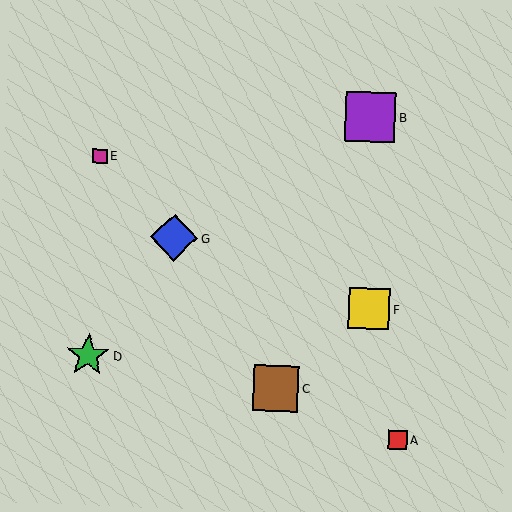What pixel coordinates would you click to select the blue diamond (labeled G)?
Click at (174, 238) to select the blue diamond G.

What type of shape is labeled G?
Shape G is a blue diamond.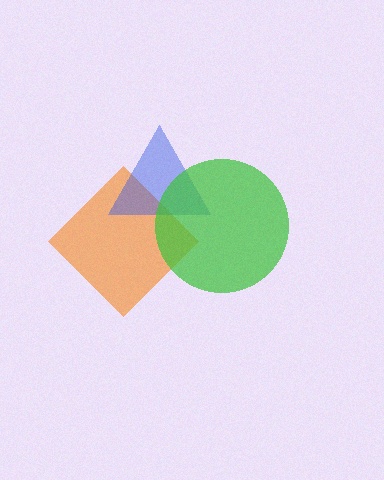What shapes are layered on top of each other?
The layered shapes are: an orange diamond, a blue triangle, a green circle.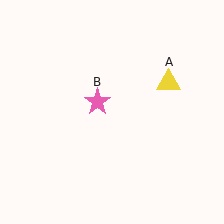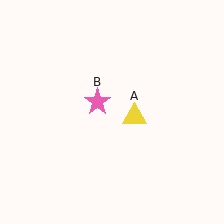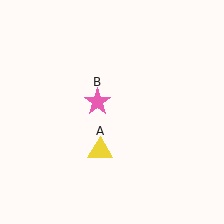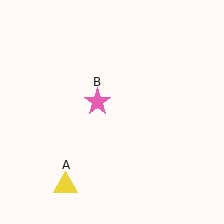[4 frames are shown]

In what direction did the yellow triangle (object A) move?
The yellow triangle (object A) moved down and to the left.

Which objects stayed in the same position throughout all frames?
Pink star (object B) remained stationary.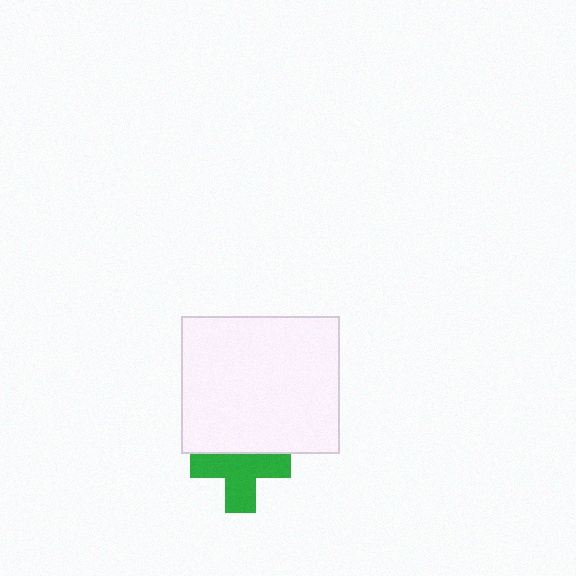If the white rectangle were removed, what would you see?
You would see the complete green cross.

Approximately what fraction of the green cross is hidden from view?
Roughly 32% of the green cross is hidden behind the white rectangle.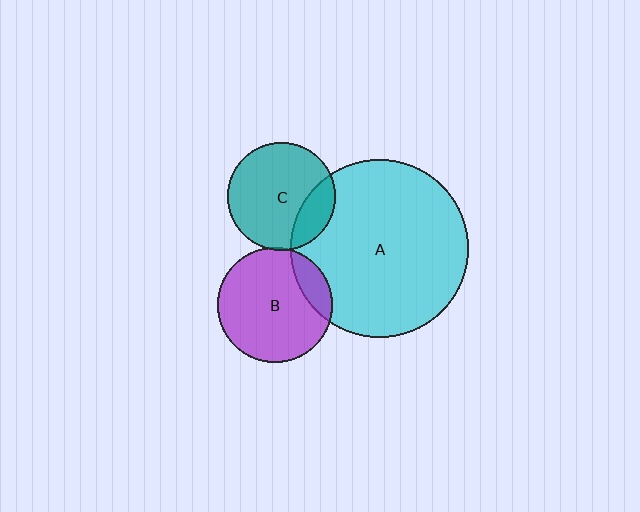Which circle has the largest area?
Circle A (cyan).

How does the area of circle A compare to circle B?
Approximately 2.4 times.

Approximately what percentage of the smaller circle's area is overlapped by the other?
Approximately 20%.